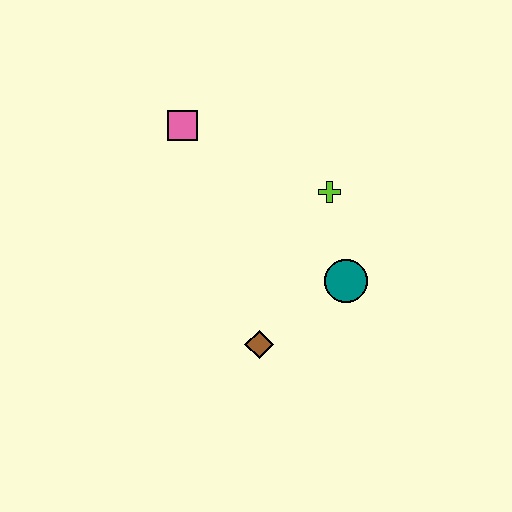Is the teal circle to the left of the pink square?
No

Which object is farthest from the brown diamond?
The pink square is farthest from the brown diamond.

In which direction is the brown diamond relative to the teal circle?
The brown diamond is to the left of the teal circle.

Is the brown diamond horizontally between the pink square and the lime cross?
Yes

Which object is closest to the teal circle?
The lime cross is closest to the teal circle.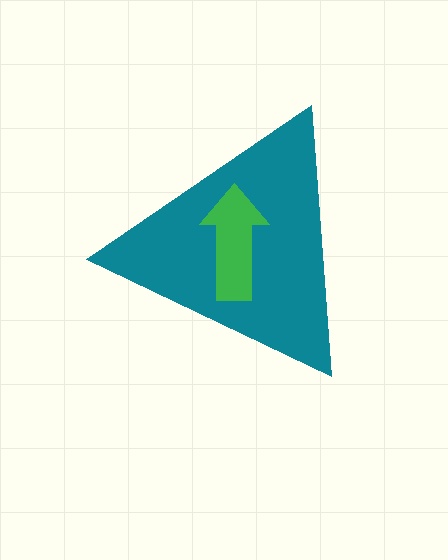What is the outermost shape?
The teal triangle.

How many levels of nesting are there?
2.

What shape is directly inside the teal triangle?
The green arrow.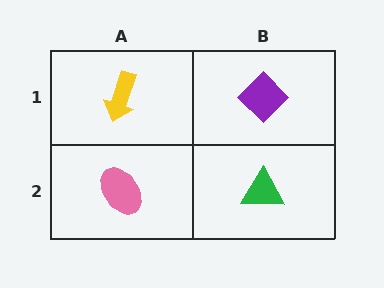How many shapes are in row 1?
2 shapes.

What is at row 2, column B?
A green triangle.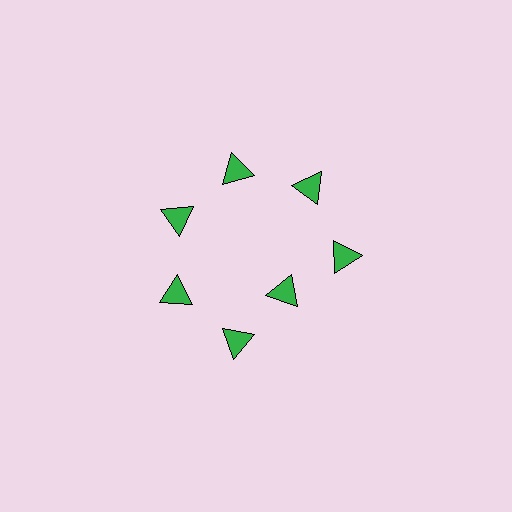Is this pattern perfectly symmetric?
No. The 7 green triangles are arranged in a ring, but one element near the 5 o'clock position is pulled inward toward the center, breaking the 7-fold rotational symmetry.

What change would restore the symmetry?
The symmetry would be restored by moving it outward, back onto the ring so that all 7 triangles sit at equal angles and equal distance from the center.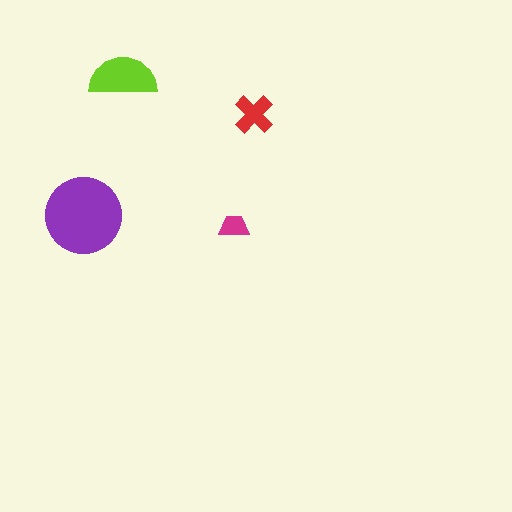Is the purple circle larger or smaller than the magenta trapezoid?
Larger.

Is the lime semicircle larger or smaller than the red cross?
Larger.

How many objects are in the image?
There are 4 objects in the image.